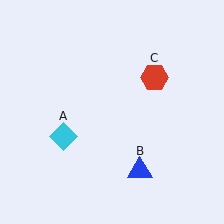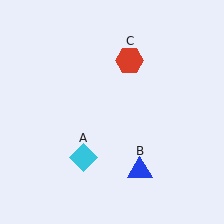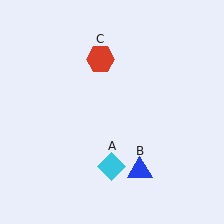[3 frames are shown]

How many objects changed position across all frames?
2 objects changed position: cyan diamond (object A), red hexagon (object C).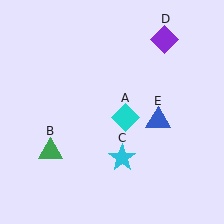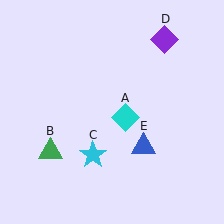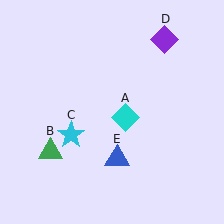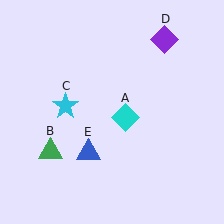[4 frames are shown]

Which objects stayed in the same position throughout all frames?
Cyan diamond (object A) and green triangle (object B) and purple diamond (object D) remained stationary.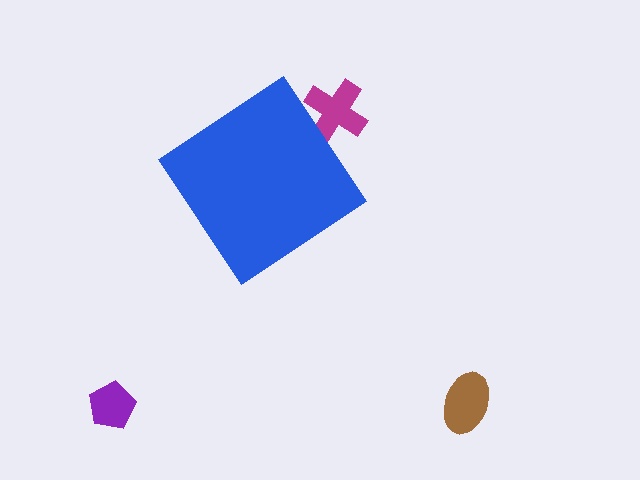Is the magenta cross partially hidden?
Yes, the magenta cross is partially hidden behind the blue diamond.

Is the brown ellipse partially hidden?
No, the brown ellipse is fully visible.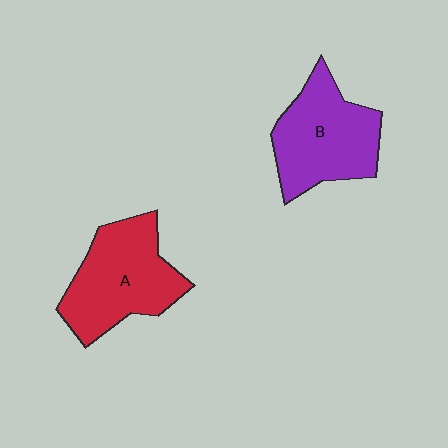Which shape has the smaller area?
Shape B (purple).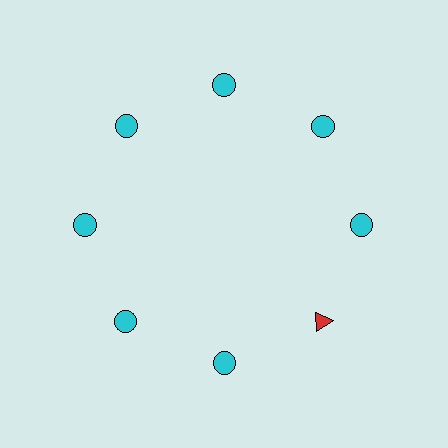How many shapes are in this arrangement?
There are 8 shapes arranged in a ring pattern.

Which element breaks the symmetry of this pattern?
The red triangle at roughly the 4 o'clock position breaks the symmetry. All other shapes are cyan circles.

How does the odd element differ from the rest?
It differs in both color (red instead of cyan) and shape (triangle instead of circle).